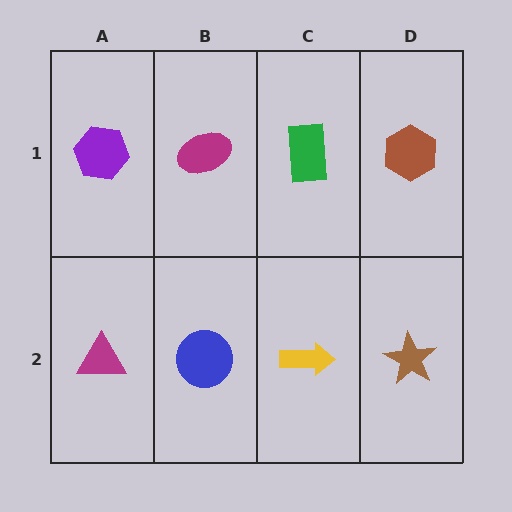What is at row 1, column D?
A brown hexagon.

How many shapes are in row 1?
4 shapes.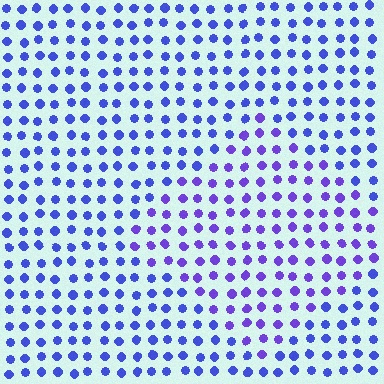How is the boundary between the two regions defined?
The boundary is defined purely by a slight shift in hue (about 25 degrees). Spacing, size, and orientation are identical on both sides.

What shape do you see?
I see a diamond.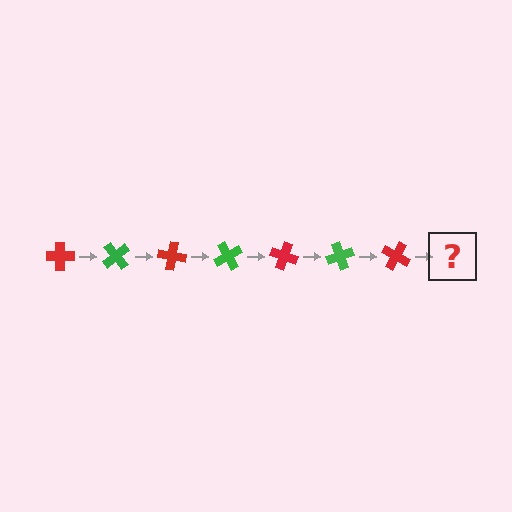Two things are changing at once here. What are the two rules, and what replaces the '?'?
The two rules are that it rotates 50 degrees each step and the color cycles through red and green. The '?' should be a green cross, rotated 350 degrees from the start.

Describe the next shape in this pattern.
It should be a green cross, rotated 350 degrees from the start.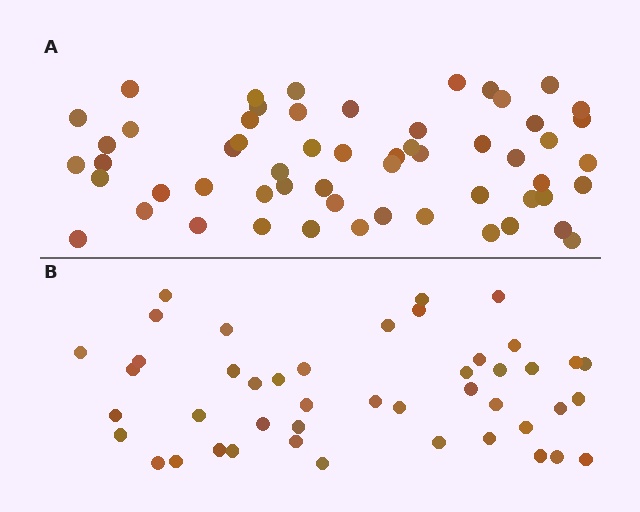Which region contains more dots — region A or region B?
Region A (the top region) has more dots.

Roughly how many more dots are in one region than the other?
Region A has roughly 12 or so more dots than region B.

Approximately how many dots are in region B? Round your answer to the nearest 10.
About 40 dots. (The exact count is 45, which rounds to 40.)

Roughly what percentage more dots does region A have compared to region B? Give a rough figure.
About 25% more.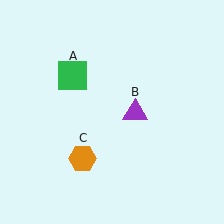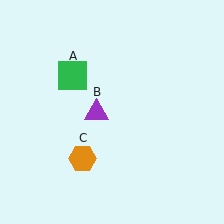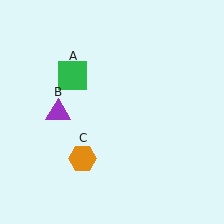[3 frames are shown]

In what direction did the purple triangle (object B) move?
The purple triangle (object B) moved left.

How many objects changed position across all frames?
1 object changed position: purple triangle (object B).